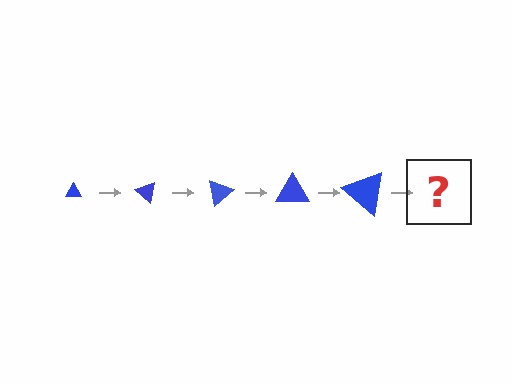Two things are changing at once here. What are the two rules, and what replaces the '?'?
The two rules are that the triangle grows larger each step and it rotates 40 degrees each step. The '?' should be a triangle, larger than the previous one and rotated 200 degrees from the start.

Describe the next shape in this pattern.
It should be a triangle, larger than the previous one and rotated 200 degrees from the start.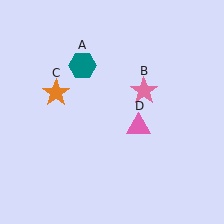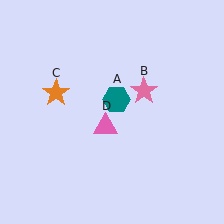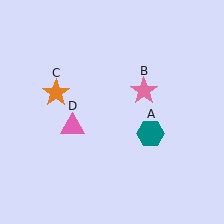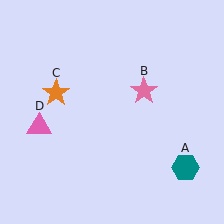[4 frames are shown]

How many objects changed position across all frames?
2 objects changed position: teal hexagon (object A), pink triangle (object D).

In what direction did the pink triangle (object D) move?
The pink triangle (object D) moved left.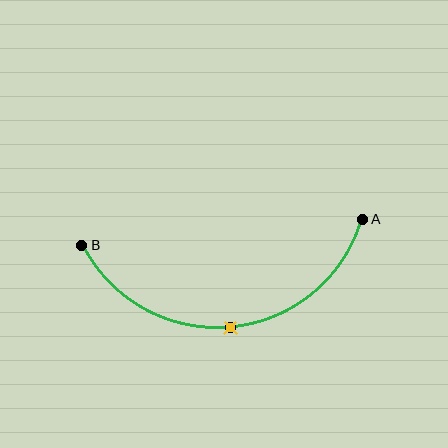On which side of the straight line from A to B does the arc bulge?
The arc bulges below the straight line connecting A and B.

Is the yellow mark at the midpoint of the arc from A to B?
Yes. The yellow mark lies on the arc at equal arc-length from both A and B — it is the arc midpoint.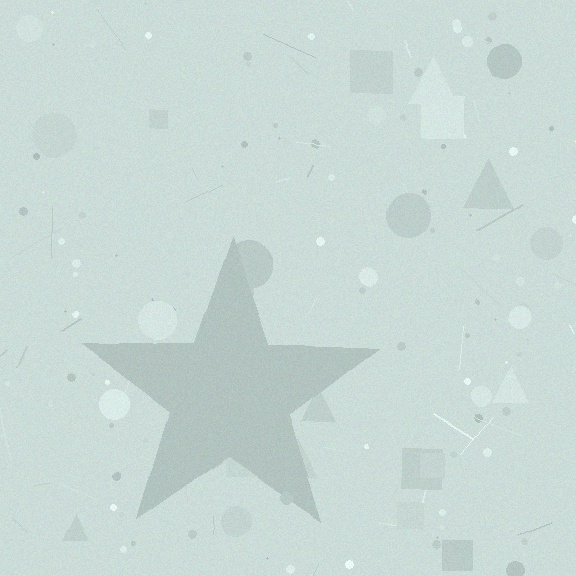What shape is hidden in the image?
A star is hidden in the image.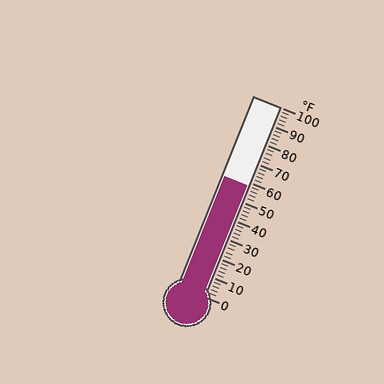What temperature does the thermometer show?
The thermometer shows approximately 58°F.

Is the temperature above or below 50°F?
The temperature is above 50°F.